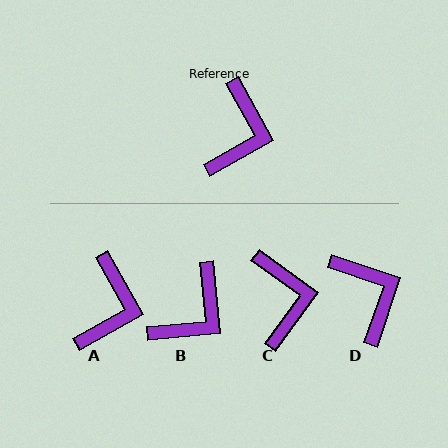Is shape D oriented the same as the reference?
No, it is off by about 42 degrees.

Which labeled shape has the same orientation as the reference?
A.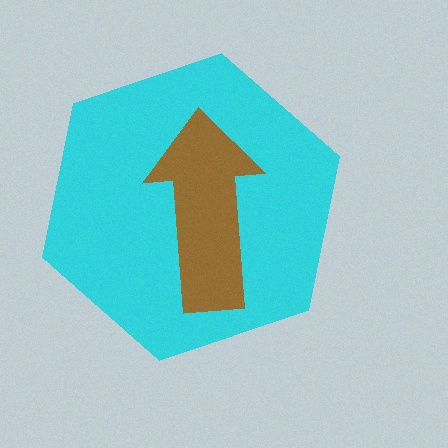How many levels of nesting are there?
2.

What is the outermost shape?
The cyan hexagon.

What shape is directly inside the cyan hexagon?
The brown arrow.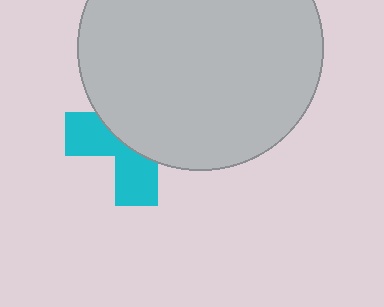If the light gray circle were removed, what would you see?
You would see the complete cyan cross.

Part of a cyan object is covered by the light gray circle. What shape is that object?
It is a cross.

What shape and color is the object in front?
The object in front is a light gray circle.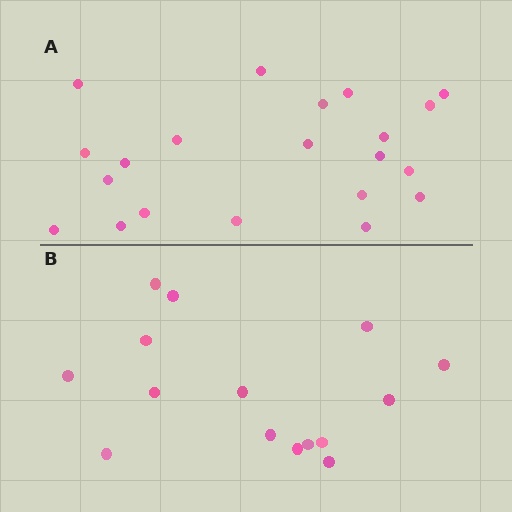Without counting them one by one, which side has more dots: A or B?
Region A (the top region) has more dots.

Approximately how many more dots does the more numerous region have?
Region A has about 6 more dots than region B.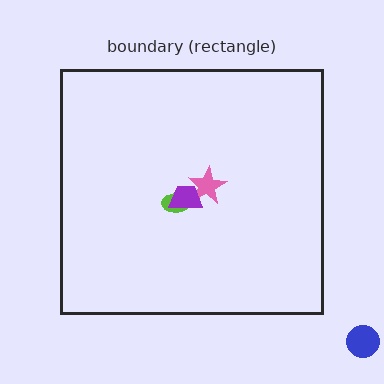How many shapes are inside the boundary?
3 inside, 1 outside.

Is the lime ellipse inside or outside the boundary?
Inside.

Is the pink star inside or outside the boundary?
Inside.